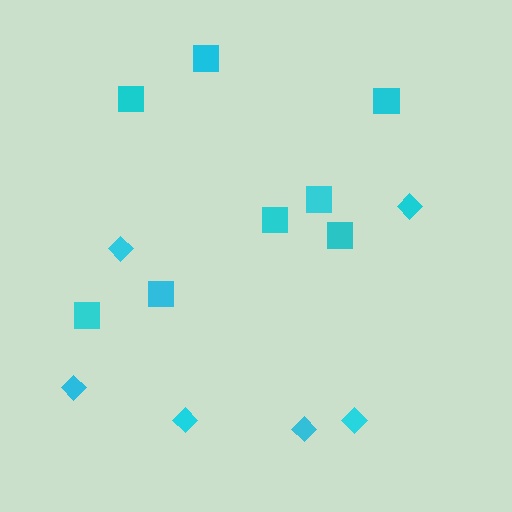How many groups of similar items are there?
There are 2 groups: one group of squares (8) and one group of diamonds (6).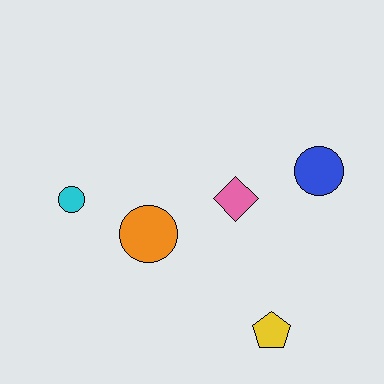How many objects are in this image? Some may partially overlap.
There are 5 objects.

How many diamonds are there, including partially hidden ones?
There is 1 diamond.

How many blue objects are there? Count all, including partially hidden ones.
There is 1 blue object.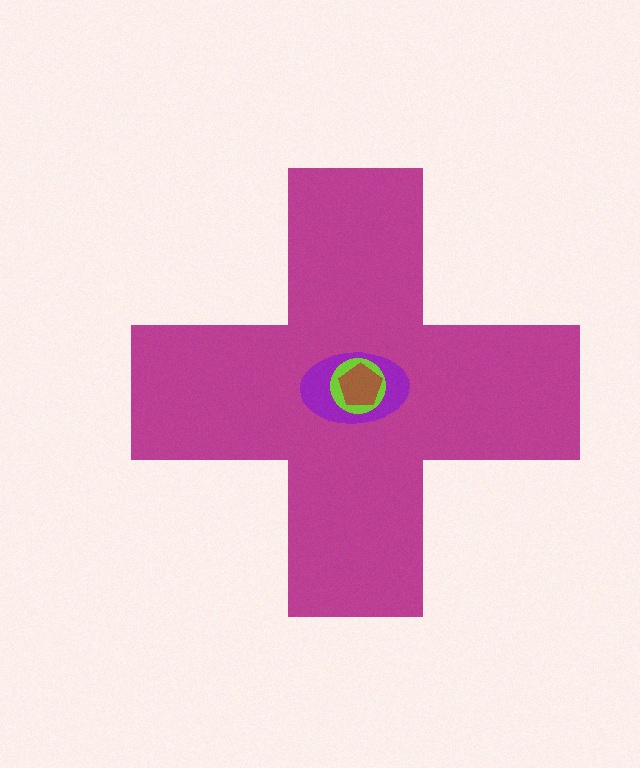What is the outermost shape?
The magenta cross.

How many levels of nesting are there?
4.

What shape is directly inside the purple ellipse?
The lime circle.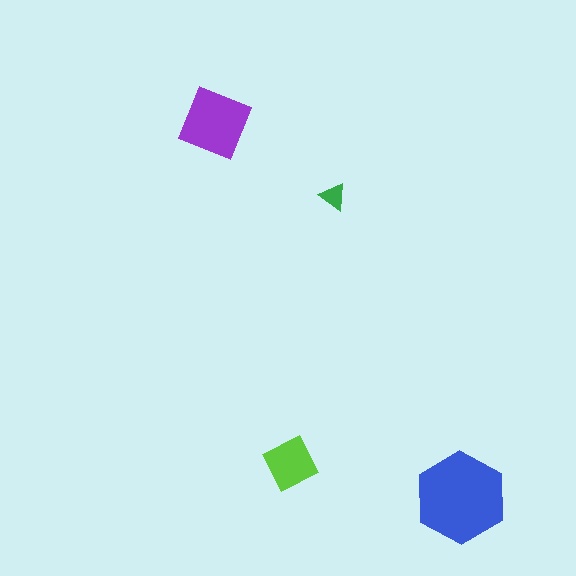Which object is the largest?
The blue hexagon.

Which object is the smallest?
The green triangle.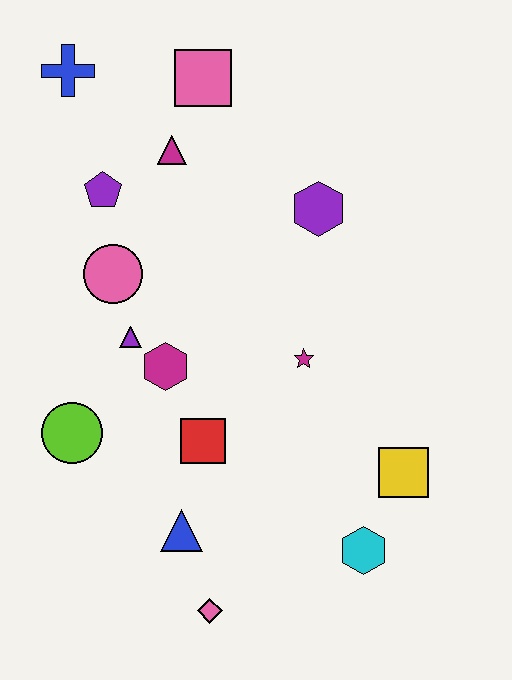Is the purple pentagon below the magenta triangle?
Yes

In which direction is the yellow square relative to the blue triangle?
The yellow square is to the right of the blue triangle.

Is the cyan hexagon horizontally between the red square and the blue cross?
No